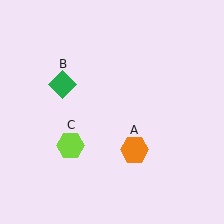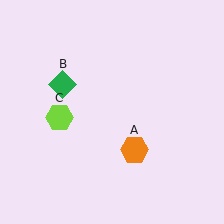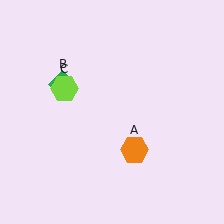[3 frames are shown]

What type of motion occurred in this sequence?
The lime hexagon (object C) rotated clockwise around the center of the scene.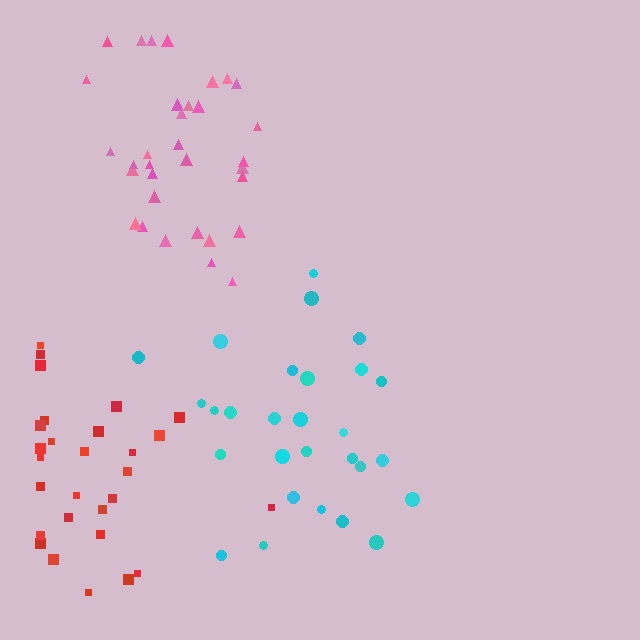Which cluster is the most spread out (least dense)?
Red.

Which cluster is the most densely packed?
Pink.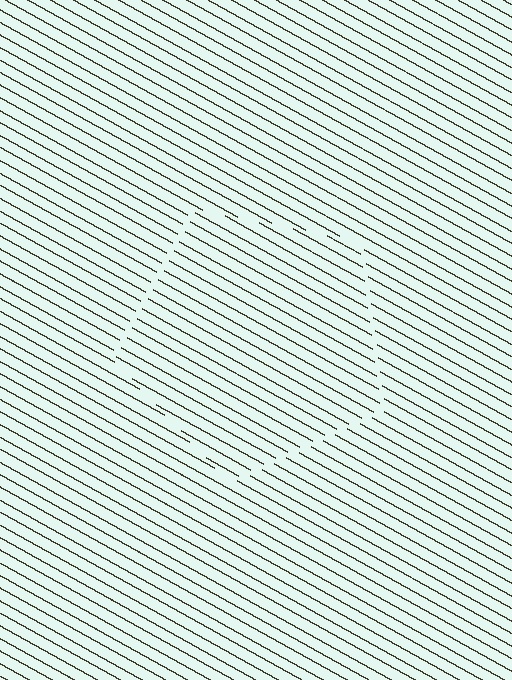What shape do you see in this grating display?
An illusory pentagon. The interior of the shape contains the same grating, shifted by half a period — the contour is defined by the phase discontinuity where line-ends from the inner and outer gratings abut.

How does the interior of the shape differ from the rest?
The interior of the shape contains the same grating, shifted by half a period — the contour is defined by the phase discontinuity where line-ends from the inner and outer gratings abut.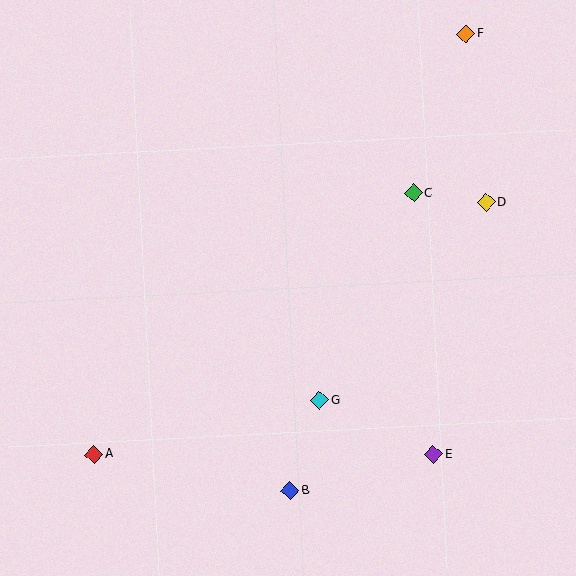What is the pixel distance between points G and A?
The distance between G and A is 232 pixels.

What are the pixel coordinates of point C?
Point C is at (413, 193).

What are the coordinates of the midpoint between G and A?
The midpoint between G and A is at (207, 427).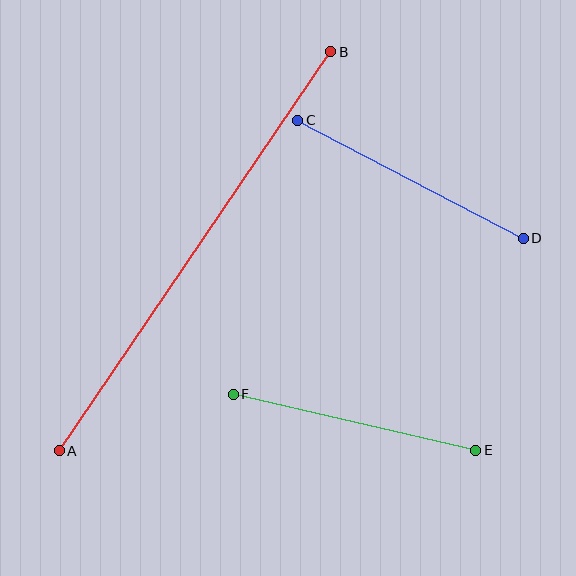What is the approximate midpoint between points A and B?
The midpoint is at approximately (195, 251) pixels.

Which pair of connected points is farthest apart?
Points A and B are farthest apart.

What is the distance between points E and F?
The distance is approximately 249 pixels.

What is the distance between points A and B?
The distance is approximately 483 pixels.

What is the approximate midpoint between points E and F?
The midpoint is at approximately (355, 422) pixels.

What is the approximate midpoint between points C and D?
The midpoint is at approximately (411, 179) pixels.